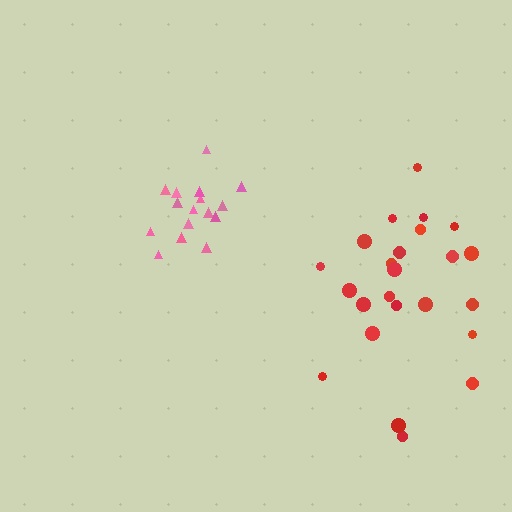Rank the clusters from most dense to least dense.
pink, red.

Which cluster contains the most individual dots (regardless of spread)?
Red (24).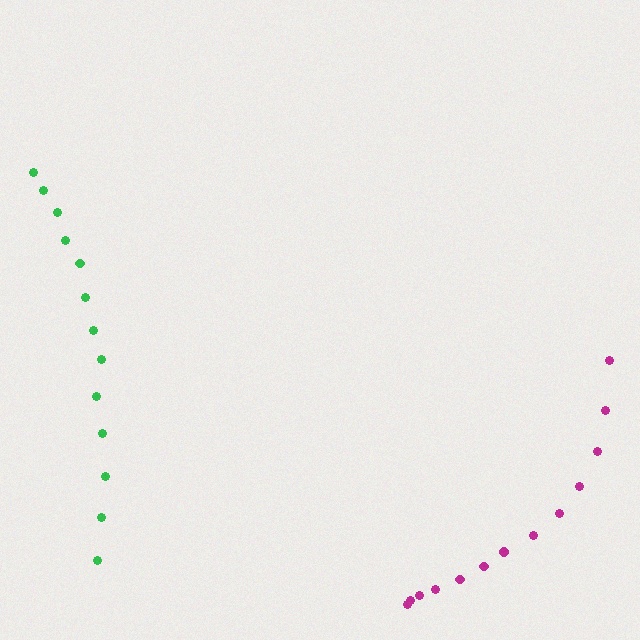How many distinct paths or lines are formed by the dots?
There are 2 distinct paths.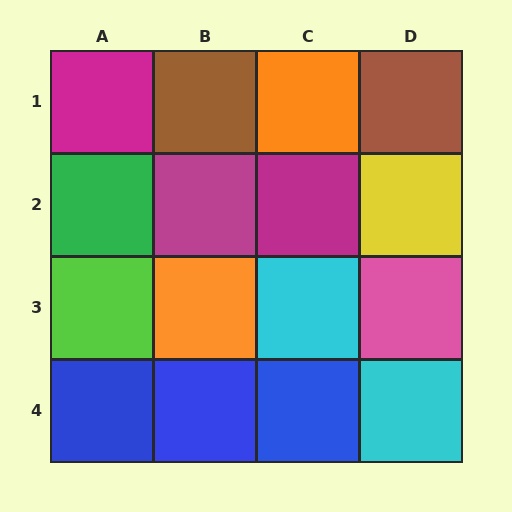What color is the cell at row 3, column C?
Cyan.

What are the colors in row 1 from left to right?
Magenta, brown, orange, brown.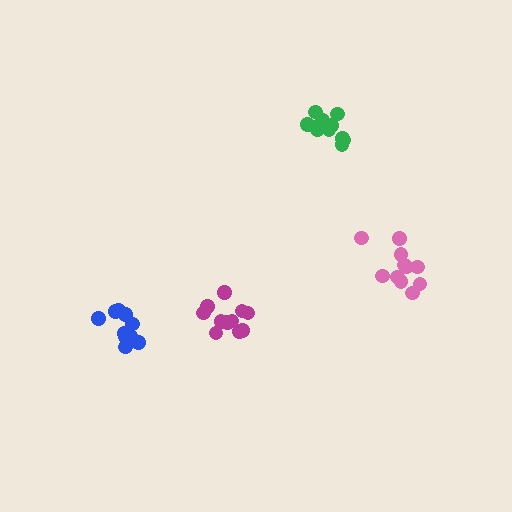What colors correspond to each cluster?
The clusters are colored: green, blue, magenta, pink.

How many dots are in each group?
Group 1: 12 dots, Group 2: 11 dots, Group 3: 11 dots, Group 4: 11 dots (45 total).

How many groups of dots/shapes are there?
There are 4 groups.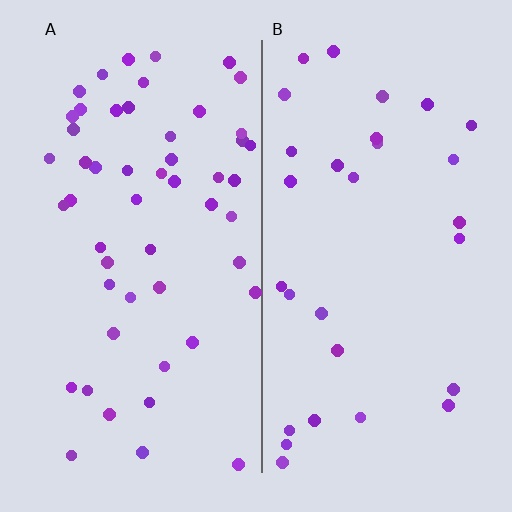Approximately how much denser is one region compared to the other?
Approximately 1.8× — region A over region B.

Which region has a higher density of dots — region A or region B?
A (the left).